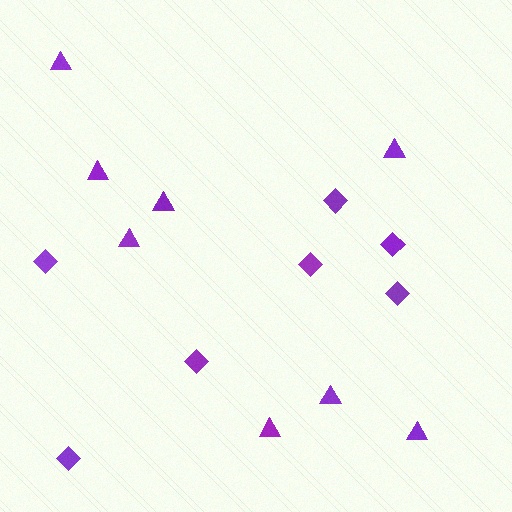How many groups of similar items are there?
There are 2 groups: one group of triangles (8) and one group of diamonds (7).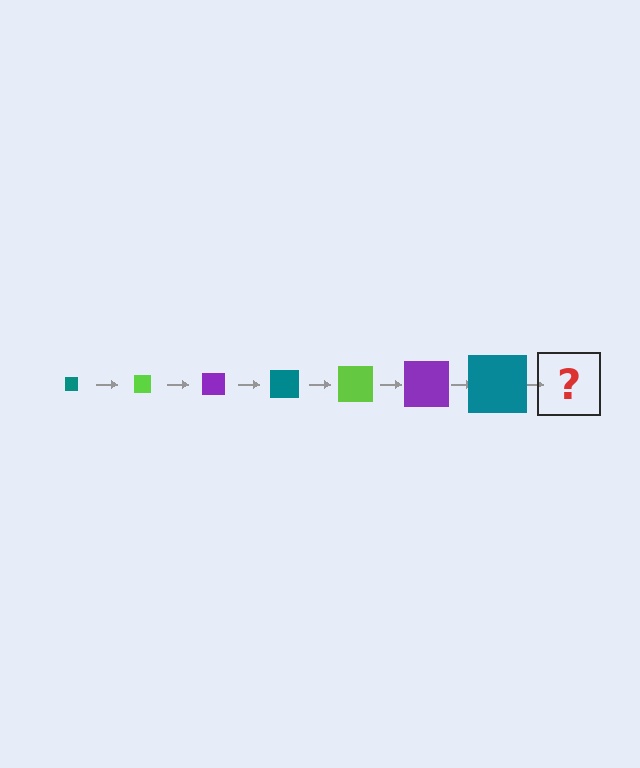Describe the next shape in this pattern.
It should be a lime square, larger than the previous one.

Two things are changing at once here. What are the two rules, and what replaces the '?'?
The two rules are that the square grows larger each step and the color cycles through teal, lime, and purple. The '?' should be a lime square, larger than the previous one.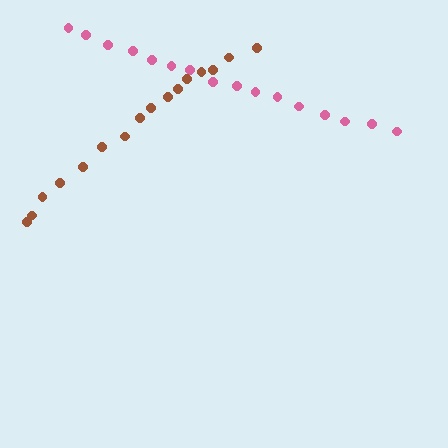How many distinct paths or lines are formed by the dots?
There are 2 distinct paths.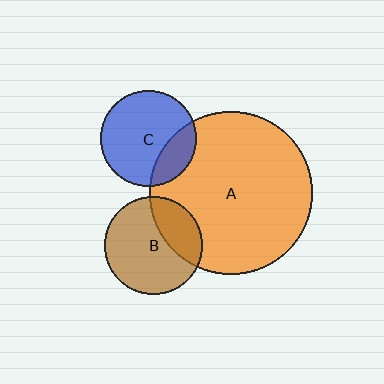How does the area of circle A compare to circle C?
Approximately 2.9 times.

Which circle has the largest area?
Circle A (orange).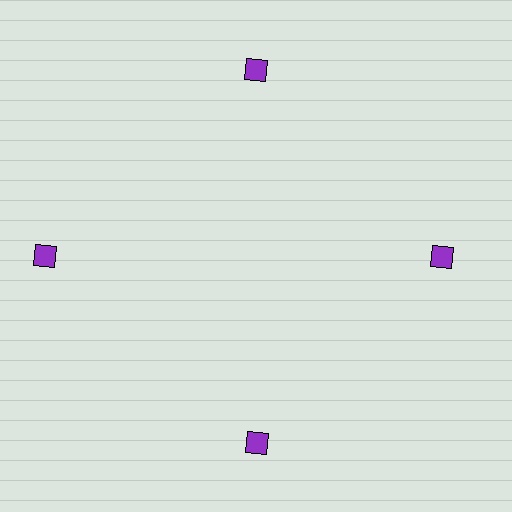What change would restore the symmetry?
The symmetry would be restored by moving it inward, back onto the ring so that all 4 diamonds sit at equal angles and equal distance from the center.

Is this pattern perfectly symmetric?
No. The 4 purple diamonds are arranged in a ring, but one element near the 9 o'clock position is pushed outward from the center, breaking the 4-fold rotational symmetry.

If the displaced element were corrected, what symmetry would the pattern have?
It would have 4-fold rotational symmetry — the pattern would map onto itself every 90 degrees.